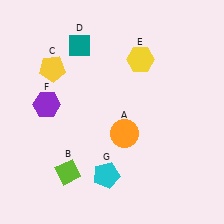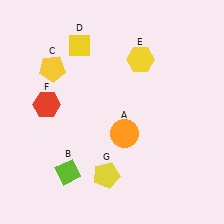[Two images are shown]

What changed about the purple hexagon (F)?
In Image 1, F is purple. In Image 2, it changed to red.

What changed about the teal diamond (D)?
In Image 1, D is teal. In Image 2, it changed to yellow.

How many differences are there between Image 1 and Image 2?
There are 3 differences between the two images.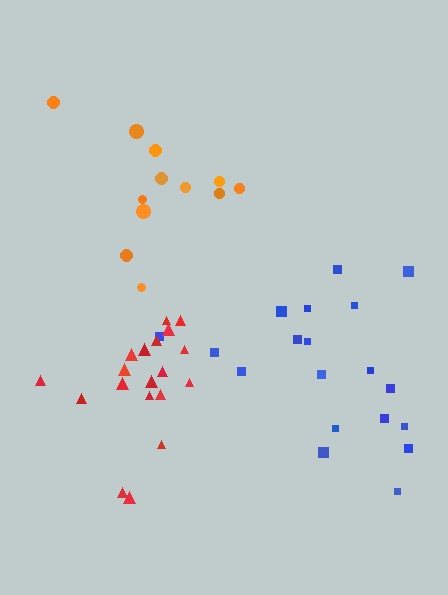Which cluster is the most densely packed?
Red.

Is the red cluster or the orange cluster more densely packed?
Red.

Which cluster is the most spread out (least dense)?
Blue.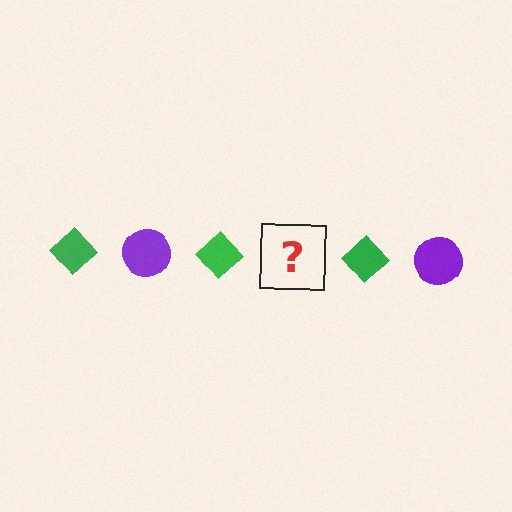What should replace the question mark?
The question mark should be replaced with a purple circle.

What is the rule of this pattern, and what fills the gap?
The rule is that the pattern alternates between green diamond and purple circle. The gap should be filled with a purple circle.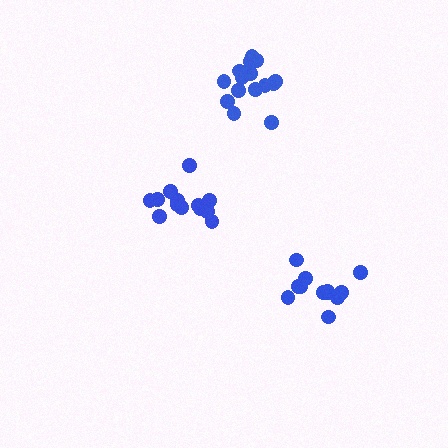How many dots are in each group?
Group 1: 13 dots, Group 2: 16 dots, Group 3: 12 dots (41 total).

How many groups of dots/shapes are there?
There are 3 groups.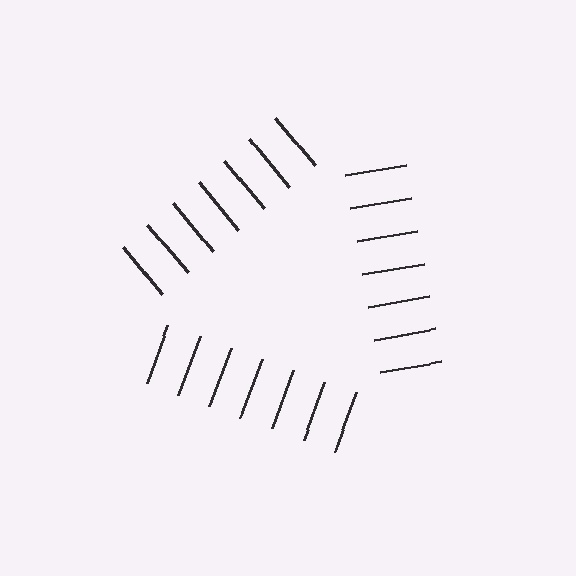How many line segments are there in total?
21 — 7 along each of the 3 edges.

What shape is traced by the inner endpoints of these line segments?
An illusory triangle — the line segments terminate on its edges but no continuous stroke is drawn.